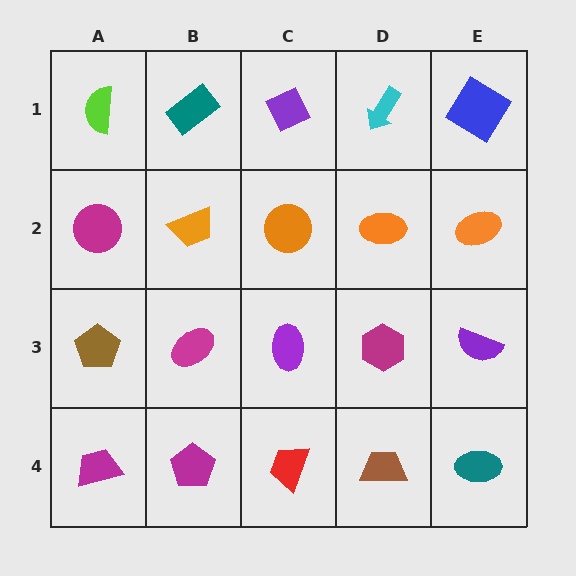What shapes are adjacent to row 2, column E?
A blue diamond (row 1, column E), a purple semicircle (row 3, column E), an orange ellipse (row 2, column D).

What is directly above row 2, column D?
A cyan arrow.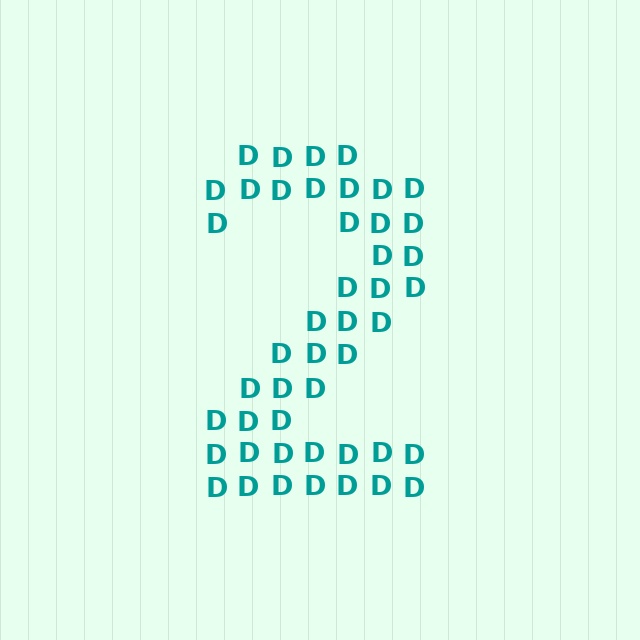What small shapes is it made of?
It is made of small letter D's.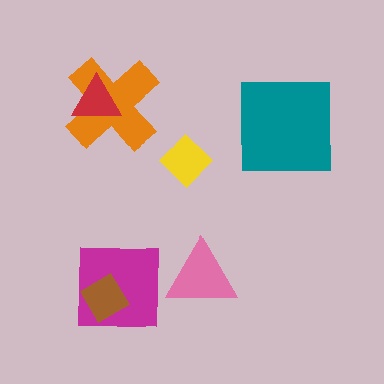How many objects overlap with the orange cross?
1 object overlaps with the orange cross.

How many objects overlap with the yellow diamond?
0 objects overlap with the yellow diamond.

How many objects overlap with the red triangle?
1 object overlaps with the red triangle.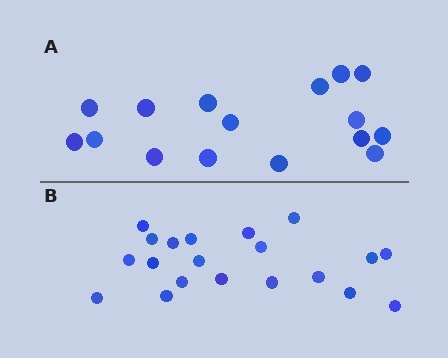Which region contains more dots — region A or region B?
Region B (the bottom region) has more dots.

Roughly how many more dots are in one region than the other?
Region B has about 4 more dots than region A.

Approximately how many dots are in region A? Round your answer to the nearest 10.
About 20 dots. (The exact count is 16, which rounds to 20.)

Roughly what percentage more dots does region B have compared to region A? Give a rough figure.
About 25% more.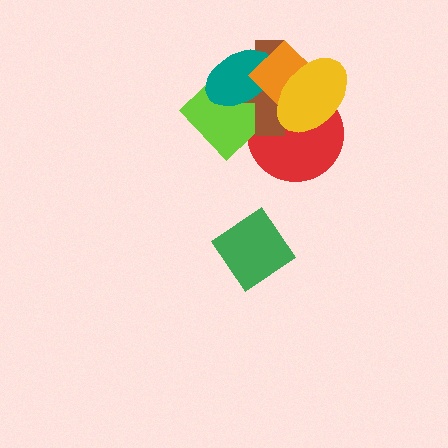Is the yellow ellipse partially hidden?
No, no other shape covers it.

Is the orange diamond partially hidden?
Yes, it is partially covered by another shape.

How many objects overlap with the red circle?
4 objects overlap with the red circle.